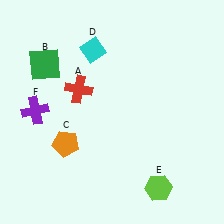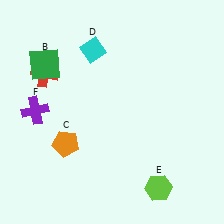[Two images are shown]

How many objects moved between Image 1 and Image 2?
1 object moved between the two images.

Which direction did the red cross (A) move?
The red cross (A) moved left.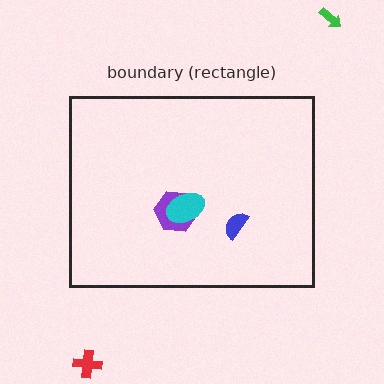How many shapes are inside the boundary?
3 inside, 2 outside.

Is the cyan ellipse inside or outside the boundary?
Inside.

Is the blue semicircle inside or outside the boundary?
Inside.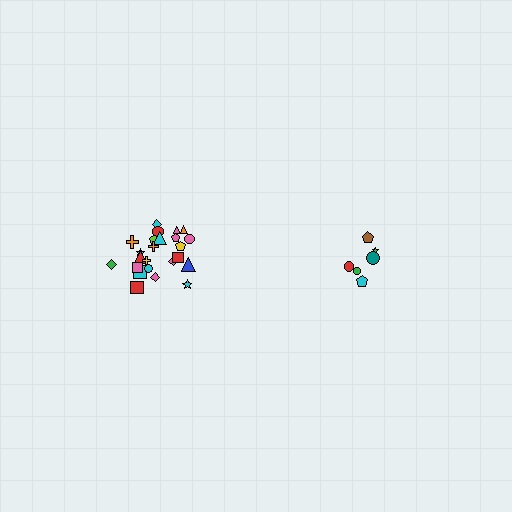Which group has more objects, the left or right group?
The left group.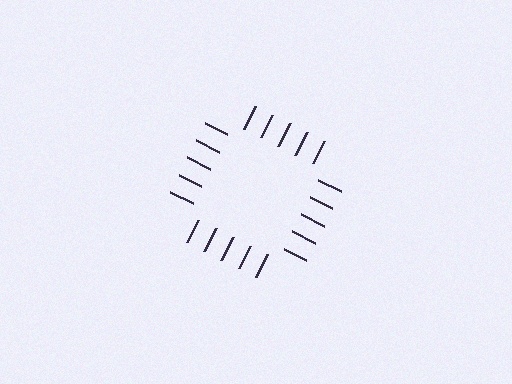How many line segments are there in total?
20 — 5 along each of the 4 edges.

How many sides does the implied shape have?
4 sides — the line-ends trace a square.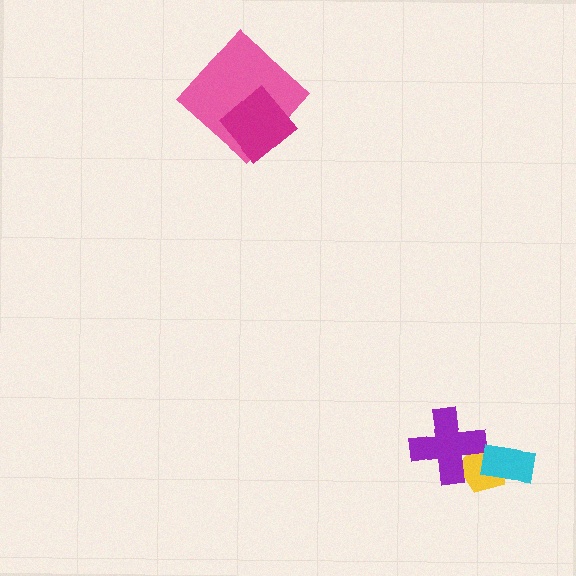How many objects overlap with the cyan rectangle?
1 object overlaps with the cyan rectangle.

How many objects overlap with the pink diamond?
1 object overlaps with the pink diamond.